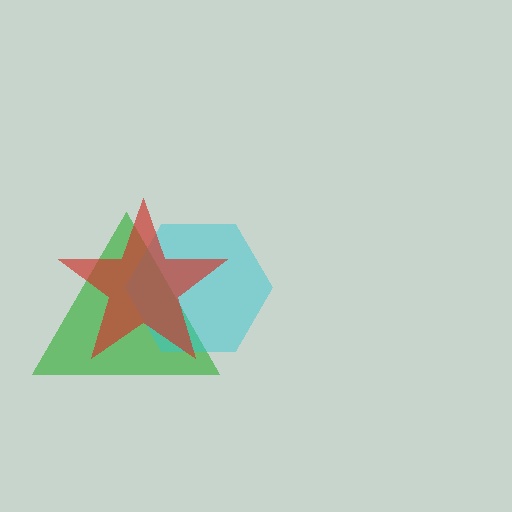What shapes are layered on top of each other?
The layered shapes are: a green triangle, a cyan hexagon, a red star.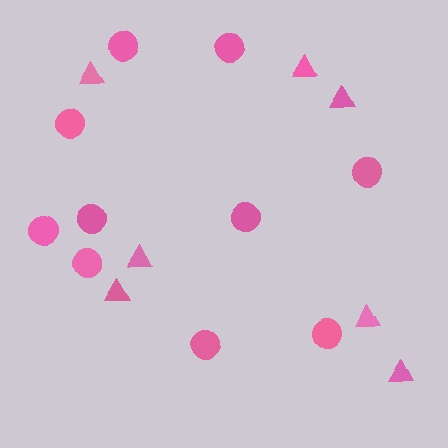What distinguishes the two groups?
There are 2 groups: one group of triangles (7) and one group of circles (10).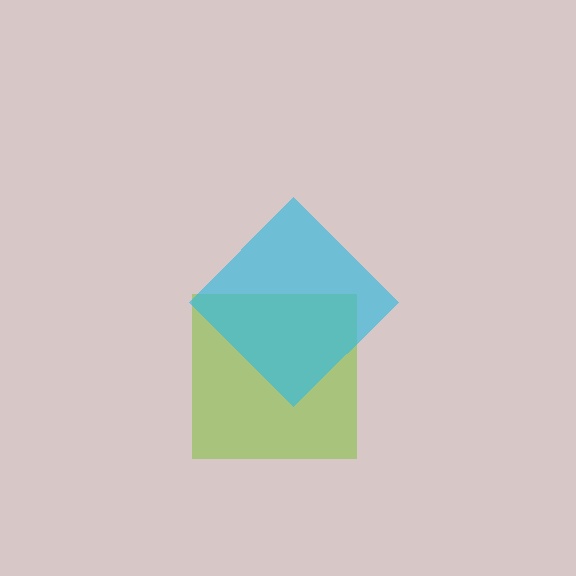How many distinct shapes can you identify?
There are 2 distinct shapes: a lime square, a cyan diamond.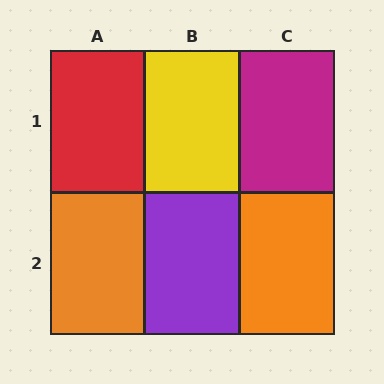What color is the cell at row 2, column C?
Orange.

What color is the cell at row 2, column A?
Orange.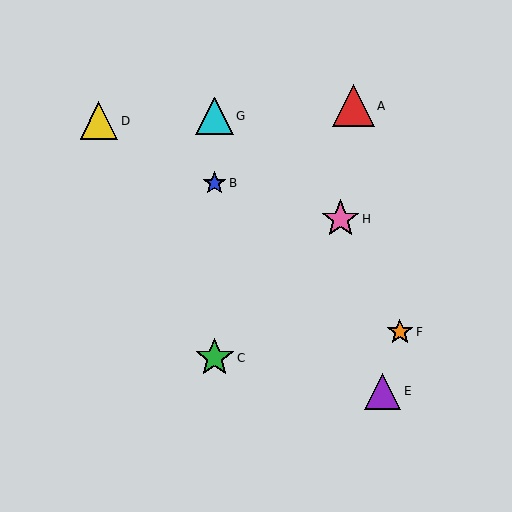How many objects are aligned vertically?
3 objects (B, C, G) are aligned vertically.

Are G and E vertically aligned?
No, G is at x≈215 and E is at x≈383.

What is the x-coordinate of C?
Object C is at x≈215.